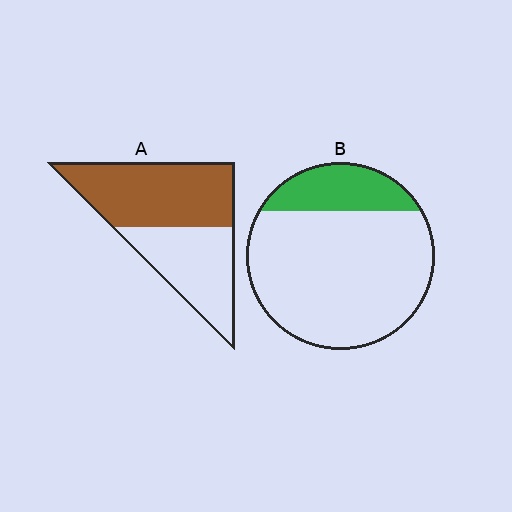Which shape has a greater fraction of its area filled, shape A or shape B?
Shape A.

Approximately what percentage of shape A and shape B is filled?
A is approximately 55% and B is approximately 20%.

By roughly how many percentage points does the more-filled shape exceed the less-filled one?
By roughly 35 percentage points (A over B).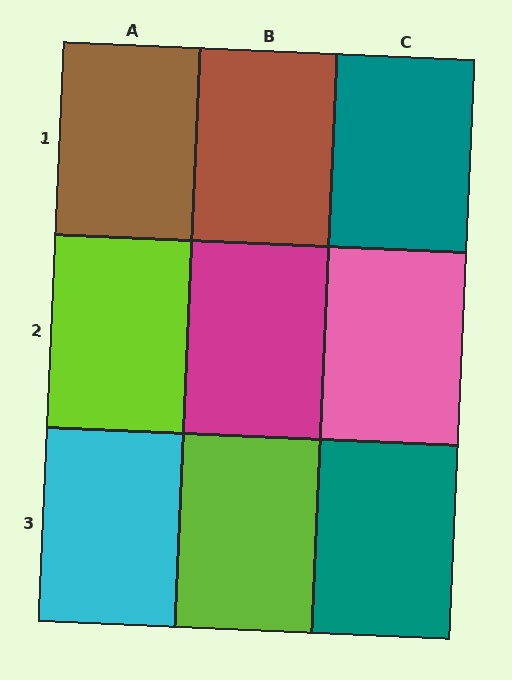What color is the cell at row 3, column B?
Lime.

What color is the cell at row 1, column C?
Teal.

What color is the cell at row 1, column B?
Brown.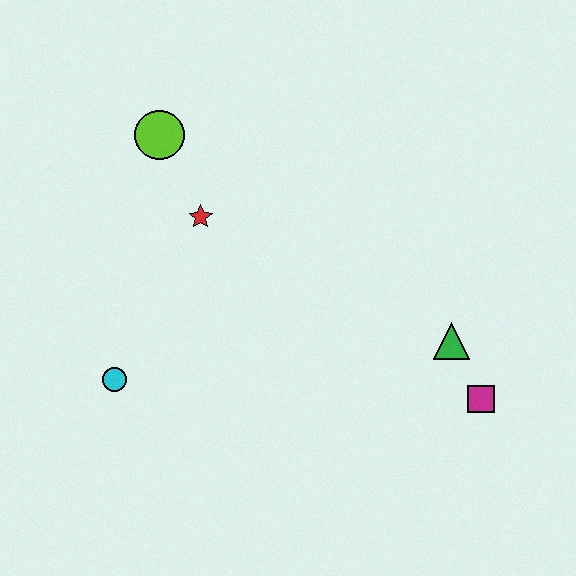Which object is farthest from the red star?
The magenta square is farthest from the red star.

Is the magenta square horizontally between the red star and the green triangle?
No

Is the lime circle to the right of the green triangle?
No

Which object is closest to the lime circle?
The red star is closest to the lime circle.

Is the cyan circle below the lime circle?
Yes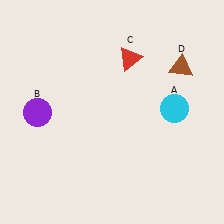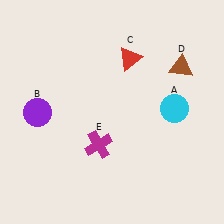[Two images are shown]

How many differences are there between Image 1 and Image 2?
There is 1 difference between the two images.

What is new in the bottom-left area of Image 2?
A magenta cross (E) was added in the bottom-left area of Image 2.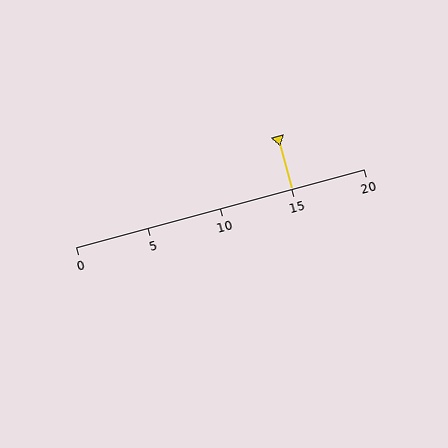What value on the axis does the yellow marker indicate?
The marker indicates approximately 15.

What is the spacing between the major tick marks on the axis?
The major ticks are spaced 5 apart.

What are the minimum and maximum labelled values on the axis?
The axis runs from 0 to 20.